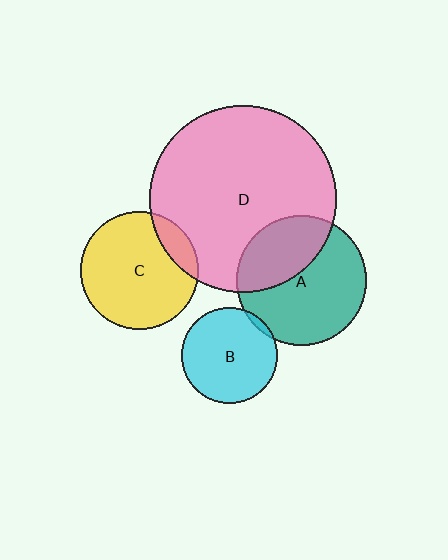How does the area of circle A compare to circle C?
Approximately 1.2 times.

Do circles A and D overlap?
Yes.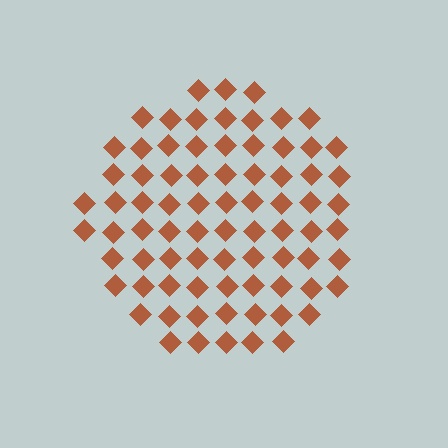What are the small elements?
The small elements are diamonds.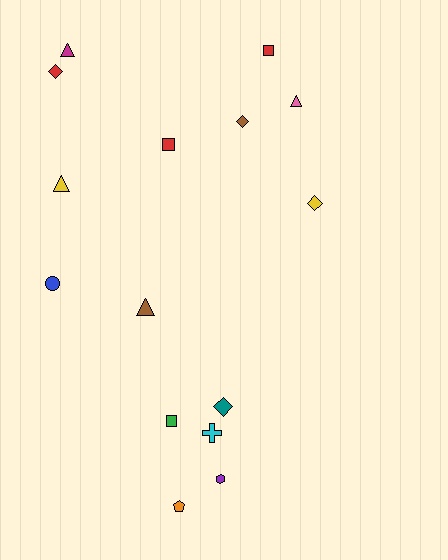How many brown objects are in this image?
There are 2 brown objects.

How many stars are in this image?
There are no stars.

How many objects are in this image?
There are 15 objects.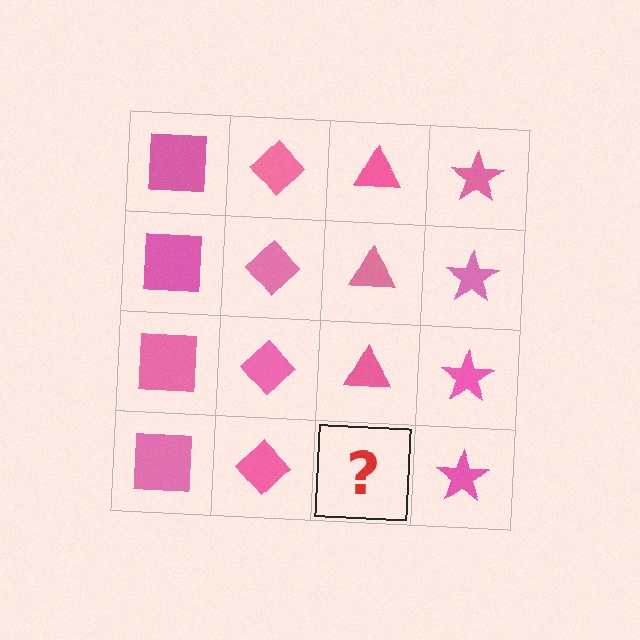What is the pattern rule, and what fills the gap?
The rule is that each column has a consistent shape. The gap should be filled with a pink triangle.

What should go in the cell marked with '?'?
The missing cell should contain a pink triangle.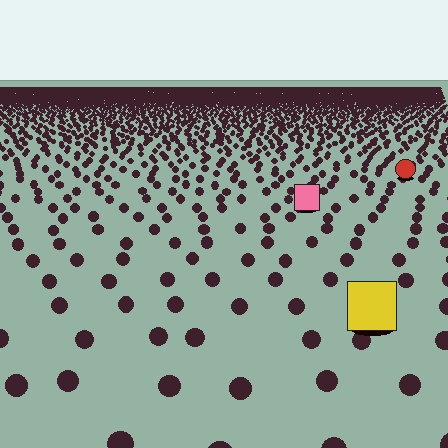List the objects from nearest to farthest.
From nearest to farthest: the yellow square, the pink square, the red circle.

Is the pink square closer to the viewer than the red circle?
Yes. The pink square is closer — you can tell from the texture gradient: the ground texture is coarser near it.